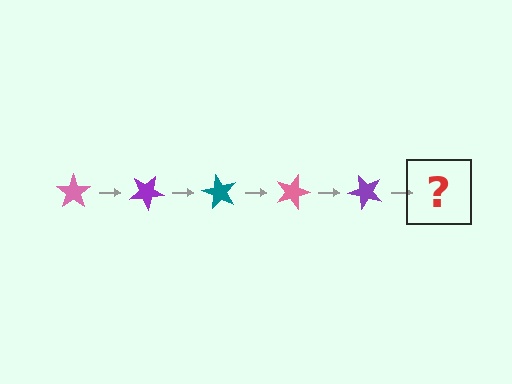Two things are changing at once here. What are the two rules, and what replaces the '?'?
The two rules are that it rotates 30 degrees each step and the color cycles through pink, purple, and teal. The '?' should be a teal star, rotated 150 degrees from the start.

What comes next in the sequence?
The next element should be a teal star, rotated 150 degrees from the start.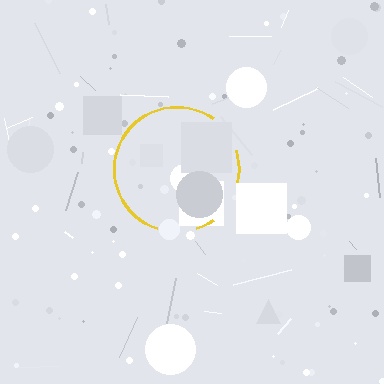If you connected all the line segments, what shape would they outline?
They would outline a circle.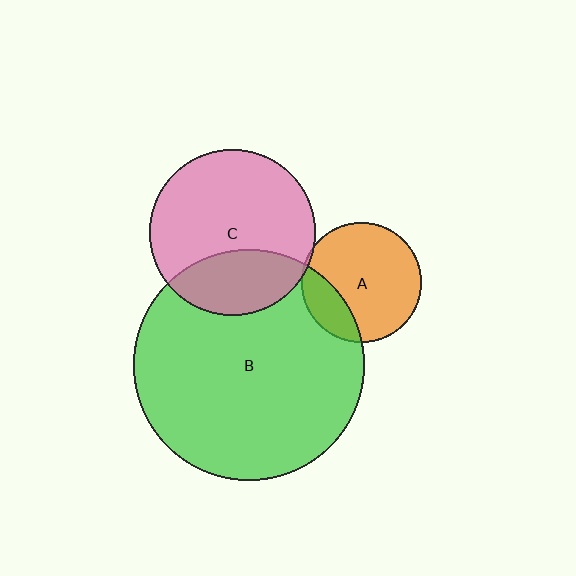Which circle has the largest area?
Circle B (green).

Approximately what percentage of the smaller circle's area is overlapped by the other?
Approximately 20%.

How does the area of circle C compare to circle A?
Approximately 1.9 times.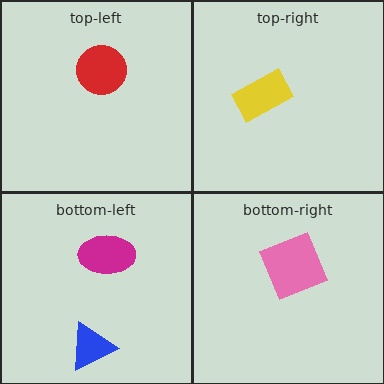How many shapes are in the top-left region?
1.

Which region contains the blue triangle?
The bottom-left region.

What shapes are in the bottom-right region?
The pink square.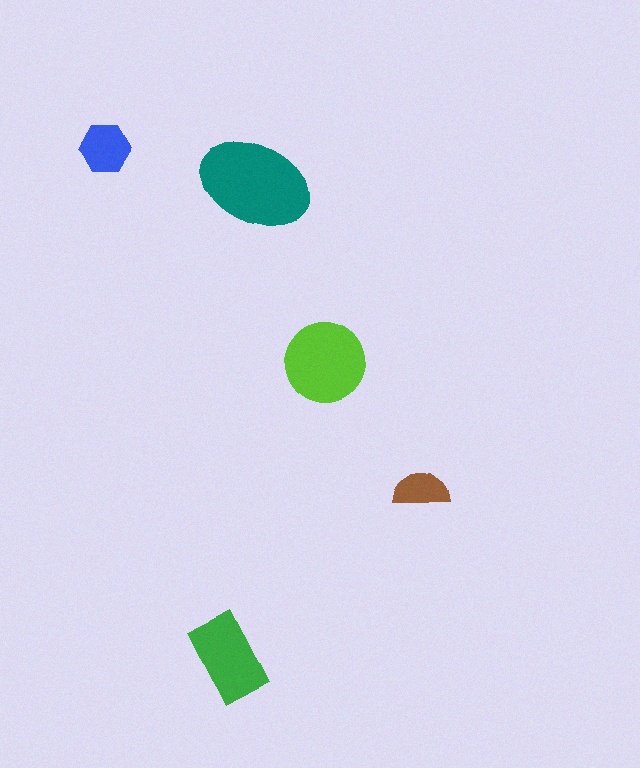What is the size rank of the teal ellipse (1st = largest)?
1st.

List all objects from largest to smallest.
The teal ellipse, the lime circle, the green rectangle, the blue hexagon, the brown semicircle.